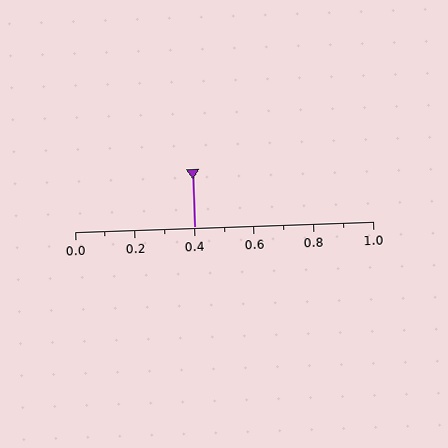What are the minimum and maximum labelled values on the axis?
The axis runs from 0.0 to 1.0.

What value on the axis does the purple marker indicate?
The marker indicates approximately 0.4.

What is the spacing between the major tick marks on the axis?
The major ticks are spaced 0.2 apart.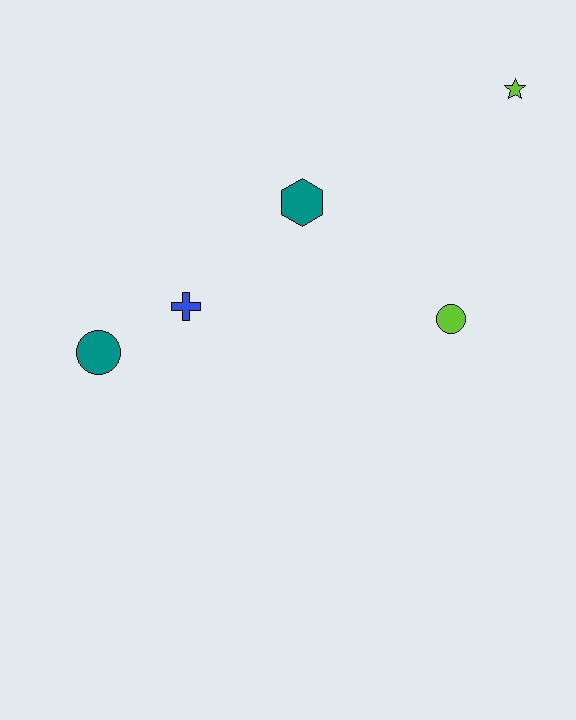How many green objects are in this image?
There are no green objects.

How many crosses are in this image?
There is 1 cross.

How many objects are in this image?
There are 5 objects.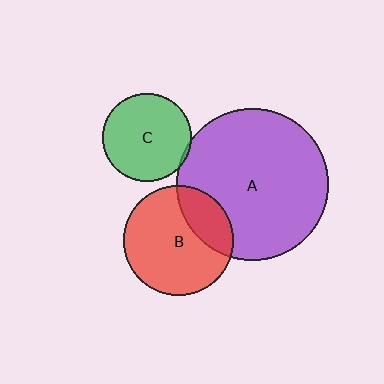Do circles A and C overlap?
Yes.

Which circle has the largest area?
Circle A (purple).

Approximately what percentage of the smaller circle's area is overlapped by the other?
Approximately 5%.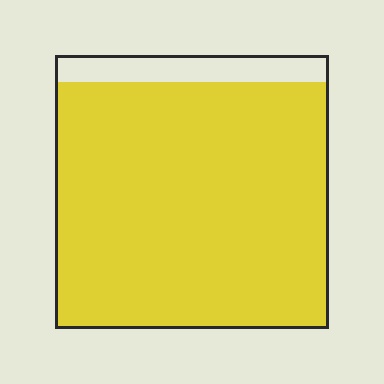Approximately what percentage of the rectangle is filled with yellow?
Approximately 90%.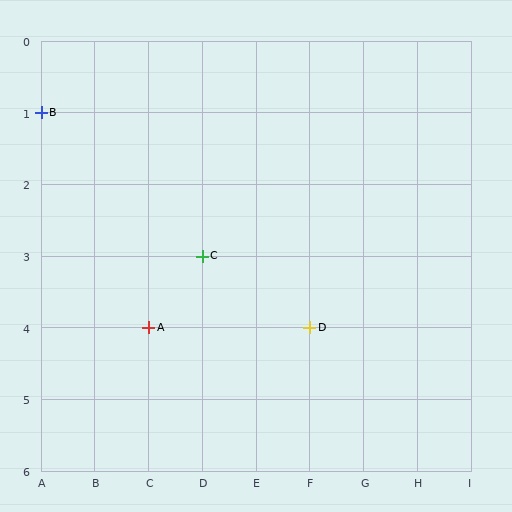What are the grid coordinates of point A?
Point A is at grid coordinates (C, 4).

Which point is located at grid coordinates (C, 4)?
Point A is at (C, 4).